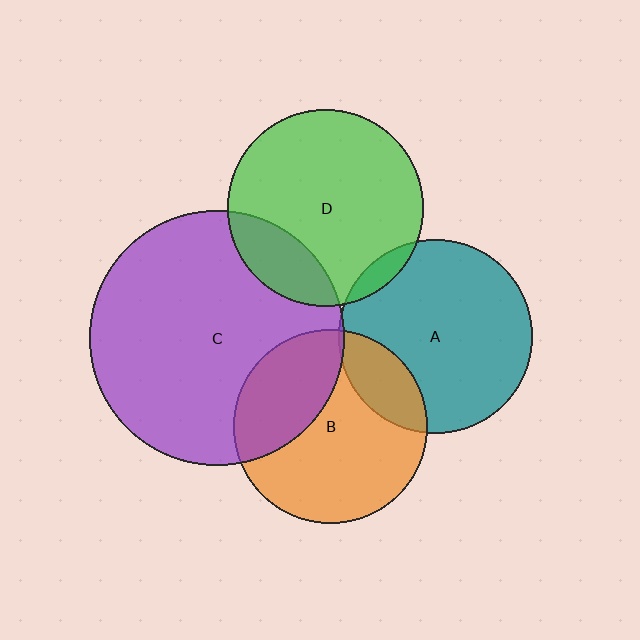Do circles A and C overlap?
Yes.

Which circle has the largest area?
Circle C (purple).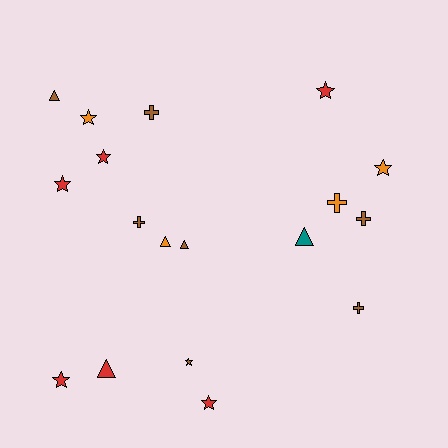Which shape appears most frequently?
Star, with 8 objects.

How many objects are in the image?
There are 18 objects.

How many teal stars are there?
There are no teal stars.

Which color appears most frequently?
Brown, with 7 objects.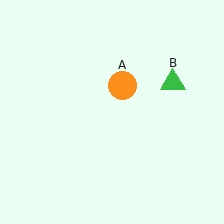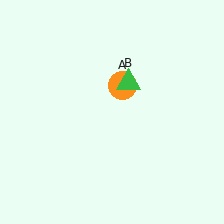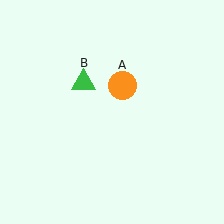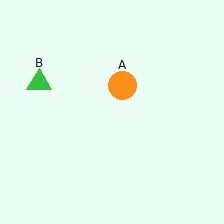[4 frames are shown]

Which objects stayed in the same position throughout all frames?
Orange circle (object A) remained stationary.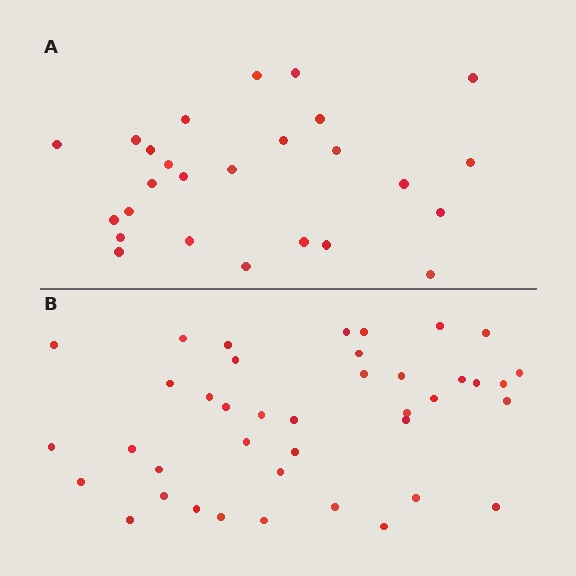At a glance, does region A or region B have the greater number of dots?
Region B (the bottom region) has more dots.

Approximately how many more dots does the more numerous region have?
Region B has approximately 15 more dots than region A.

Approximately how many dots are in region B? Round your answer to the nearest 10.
About 40 dots.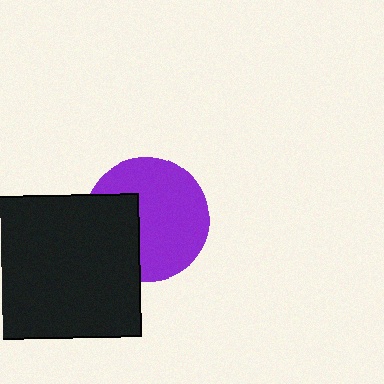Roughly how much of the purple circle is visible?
Most of it is visible (roughly 67%).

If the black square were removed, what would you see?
You would see the complete purple circle.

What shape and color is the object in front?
The object in front is a black square.